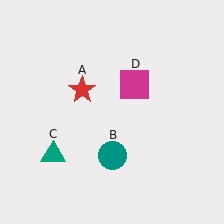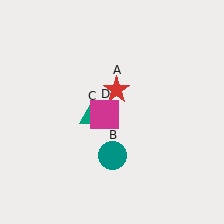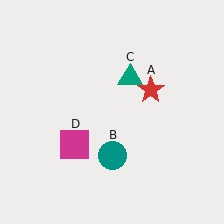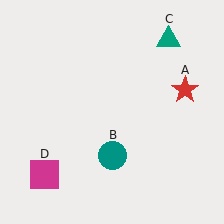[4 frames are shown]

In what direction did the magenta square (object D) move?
The magenta square (object D) moved down and to the left.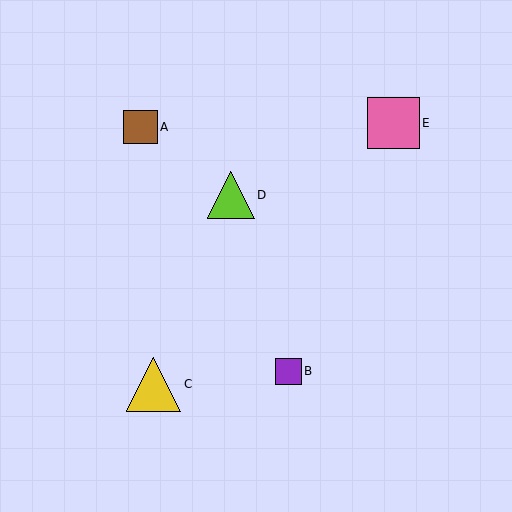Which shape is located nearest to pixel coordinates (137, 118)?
The brown square (labeled A) at (141, 127) is nearest to that location.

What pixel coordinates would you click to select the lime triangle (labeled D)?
Click at (231, 195) to select the lime triangle D.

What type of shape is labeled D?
Shape D is a lime triangle.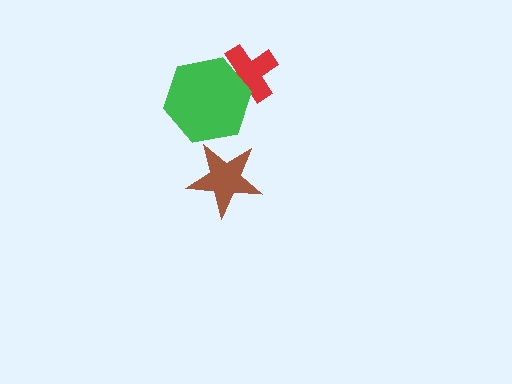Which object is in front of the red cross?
The green hexagon is in front of the red cross.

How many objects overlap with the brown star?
0 objects overlap with the brown star.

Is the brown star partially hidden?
No, no other shape covers it.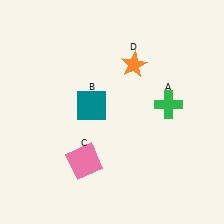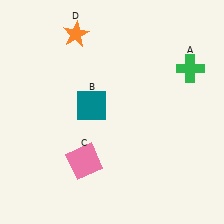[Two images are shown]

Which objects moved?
The objects that moved are: the green cross (A), the orange star (D).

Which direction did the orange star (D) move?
The orange star (D) moved left.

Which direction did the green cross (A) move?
The green cross (A) moved up.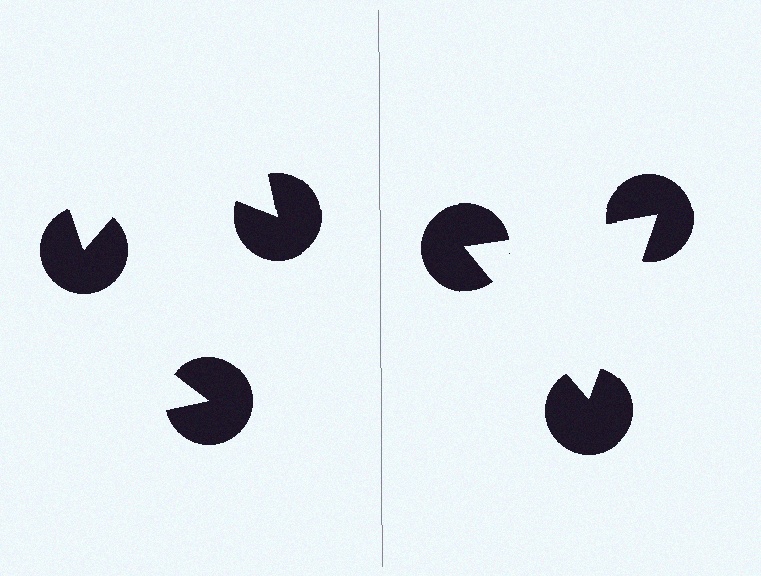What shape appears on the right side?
An illusory triangle.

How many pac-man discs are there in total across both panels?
6 — 3 on each side.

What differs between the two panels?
The pac-man discs are positioned identically on both sides; only the wedge orientations differ. On the right they align to a triangle; on the left they are misaligned.